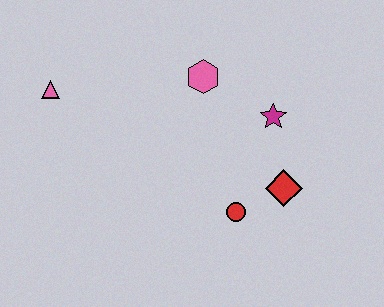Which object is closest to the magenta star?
The red diamond is closest to the magenta star.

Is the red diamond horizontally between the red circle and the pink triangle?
No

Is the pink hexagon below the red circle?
No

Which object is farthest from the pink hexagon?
The pink triangle is farthest from the pink hexagon.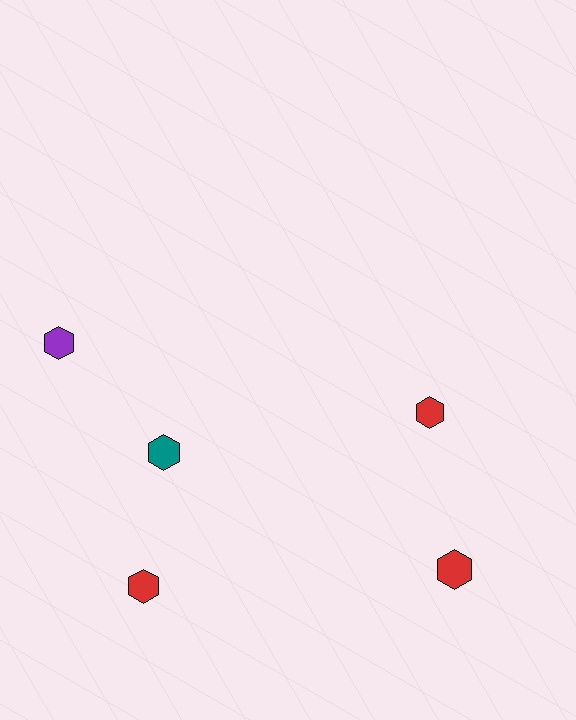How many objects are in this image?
There are 5 objects.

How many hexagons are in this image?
There are 5 hexagons.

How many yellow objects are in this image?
There are no yellow objects.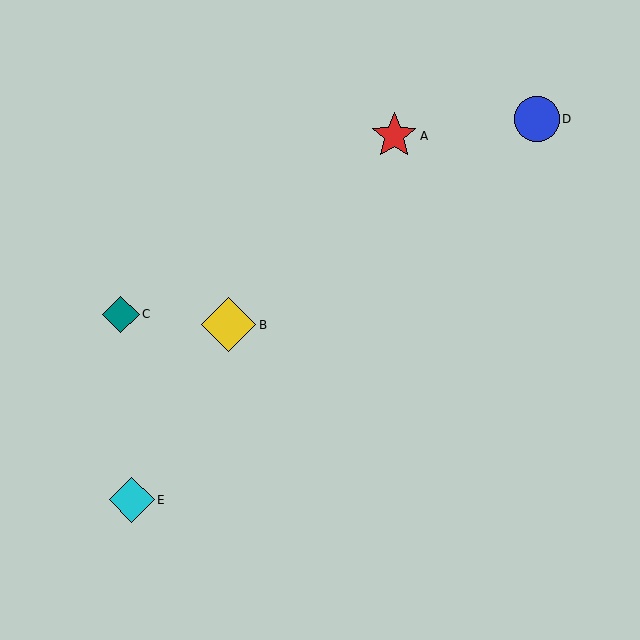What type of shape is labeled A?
Shape A is a red star.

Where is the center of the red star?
The center of the red star is at (394, 136).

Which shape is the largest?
The yellow diamond (labeled B) is the largest.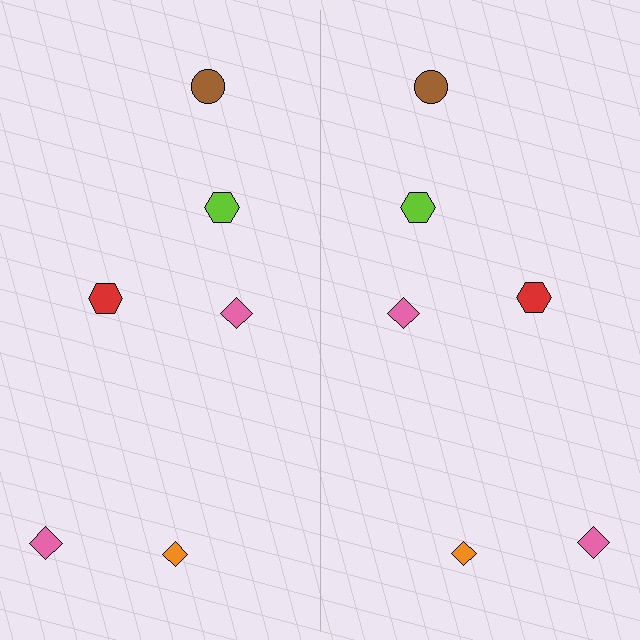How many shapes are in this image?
There are 12 shapes in this image.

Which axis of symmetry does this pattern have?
The pattern has a vertical axis of symmetry running through the center of the image.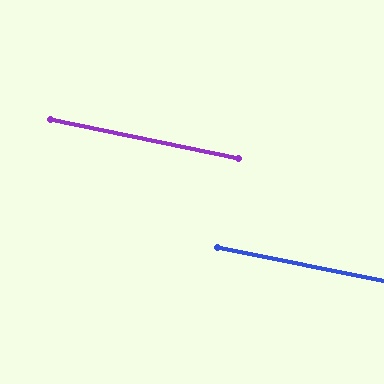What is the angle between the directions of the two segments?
Approximately 0 degrees.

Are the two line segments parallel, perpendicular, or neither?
Parallel — their directions differ by only 0.3°.